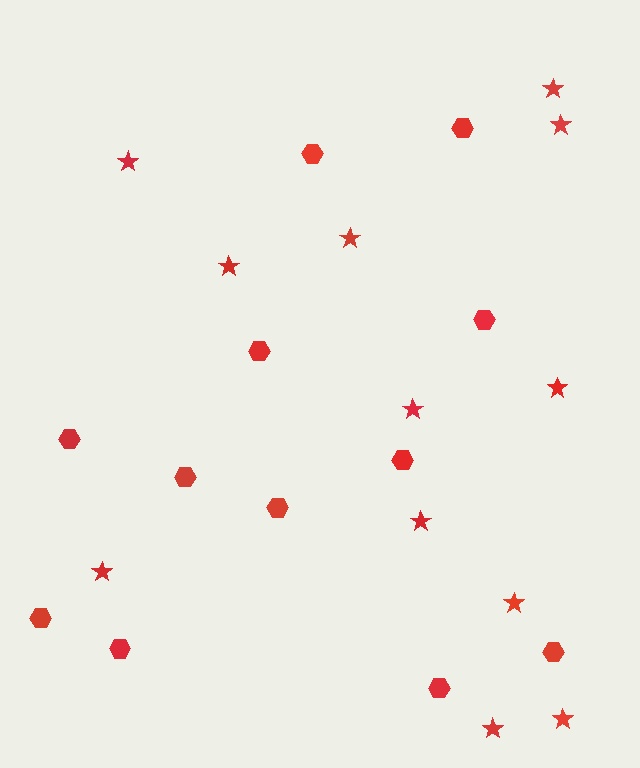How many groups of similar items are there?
There are 2 groups: one group of stars (12) and one group of hexagons (12).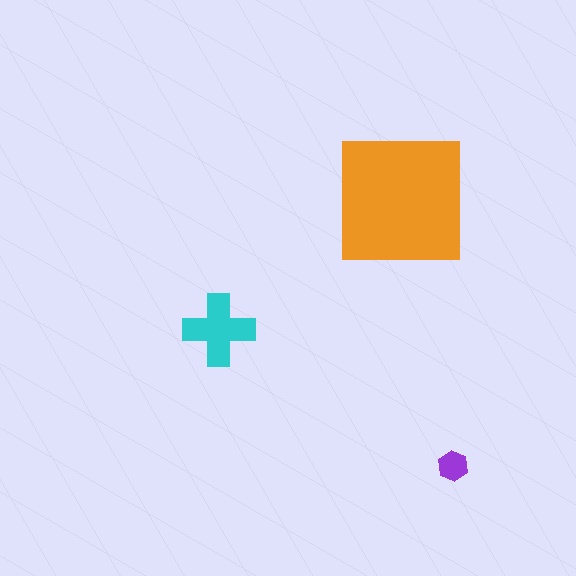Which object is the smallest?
The purple hexagon.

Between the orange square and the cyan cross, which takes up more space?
The orange square.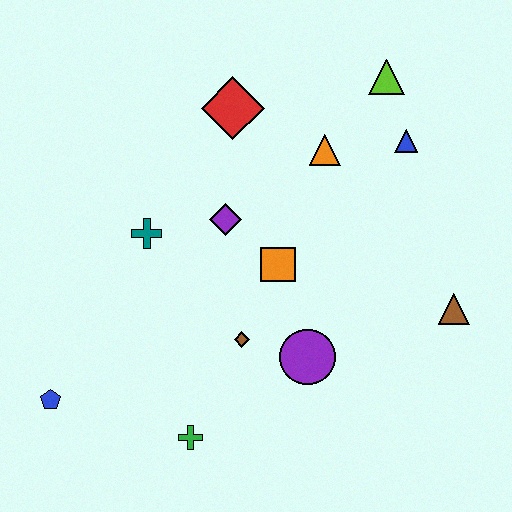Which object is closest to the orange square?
The purple diamond is closest to the orange square.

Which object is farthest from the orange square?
The blue pentagon is farthest from the orange square.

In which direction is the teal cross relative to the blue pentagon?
The teal cross is above the blue pentagon.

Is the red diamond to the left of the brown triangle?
Yes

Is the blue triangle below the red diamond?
Yes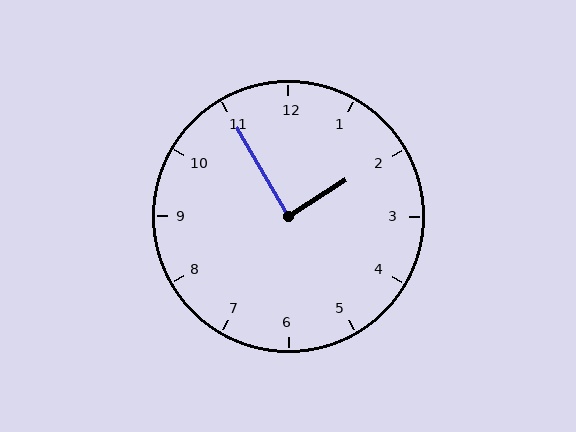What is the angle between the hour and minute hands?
Approximately 88 degrees.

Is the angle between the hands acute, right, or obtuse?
It is right.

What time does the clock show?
1:55.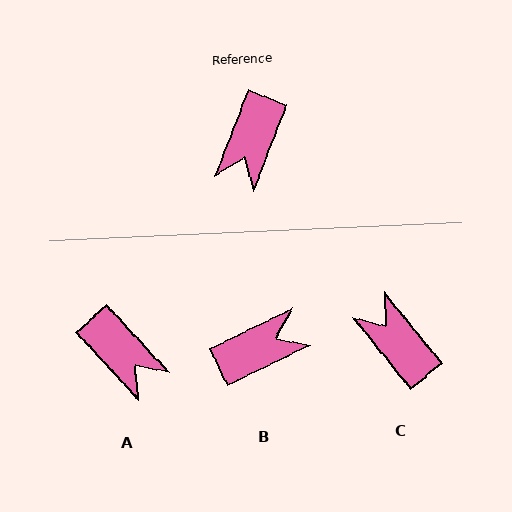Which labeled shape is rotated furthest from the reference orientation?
B, about 137 degrees away.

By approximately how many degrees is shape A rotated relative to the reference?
Approximately 64 degrees counter-clockwise.